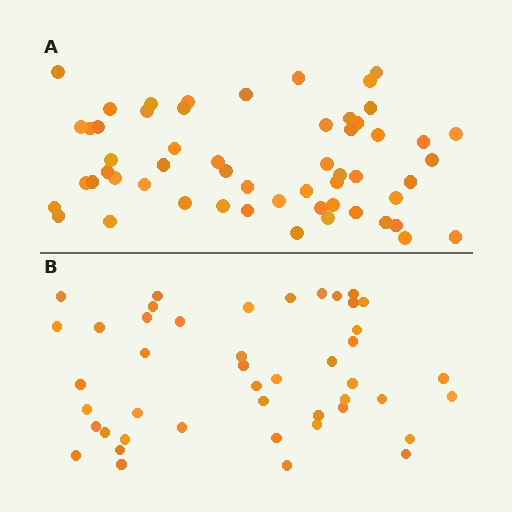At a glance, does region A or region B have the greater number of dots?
Region A (the top region) has more dots.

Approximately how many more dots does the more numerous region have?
Region A has roughly 12 or so more dots than region B.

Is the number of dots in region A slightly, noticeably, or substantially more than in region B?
Region A has only slightly more — the two regions are fairly close. The ratio is roughly 1.2 to 1.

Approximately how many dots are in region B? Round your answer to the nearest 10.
About 40 dots. (The exact count is 45, which rounds to 40.)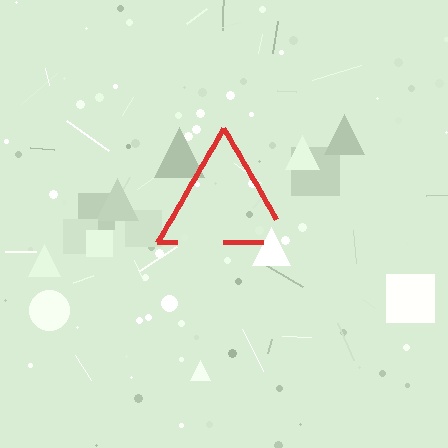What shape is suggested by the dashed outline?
The dashed outline suggests a triangle.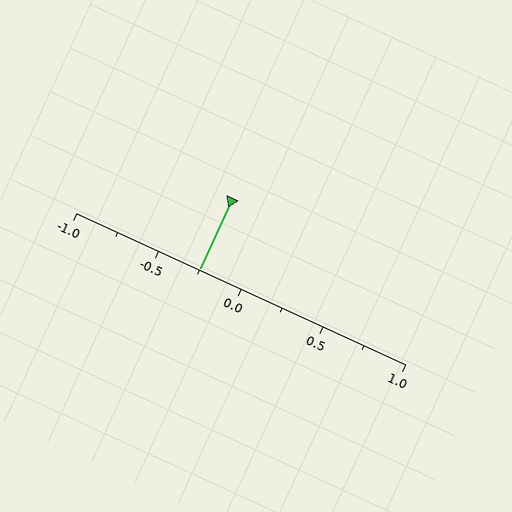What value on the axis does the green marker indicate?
The marker indicates approximately -0.25.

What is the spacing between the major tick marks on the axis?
The major ticks are spaced 0.5 apart.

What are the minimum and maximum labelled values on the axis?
The axis runs from -1.0 to 1.0.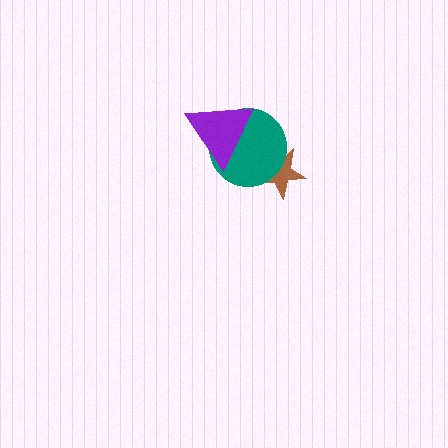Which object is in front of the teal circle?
The purple triangle is in front of the teal circle.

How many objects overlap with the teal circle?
2 objects overlap with the teal circle.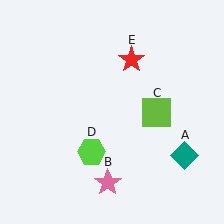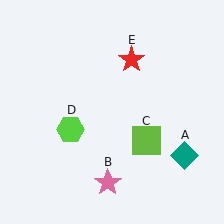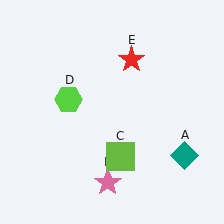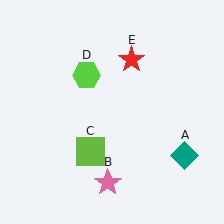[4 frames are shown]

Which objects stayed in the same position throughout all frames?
Teal diamond (object A) and pink star (object B) and red star (object E) remained stationary.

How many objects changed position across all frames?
2 objects changed position: lime square (object C), lime hexagon (object D).